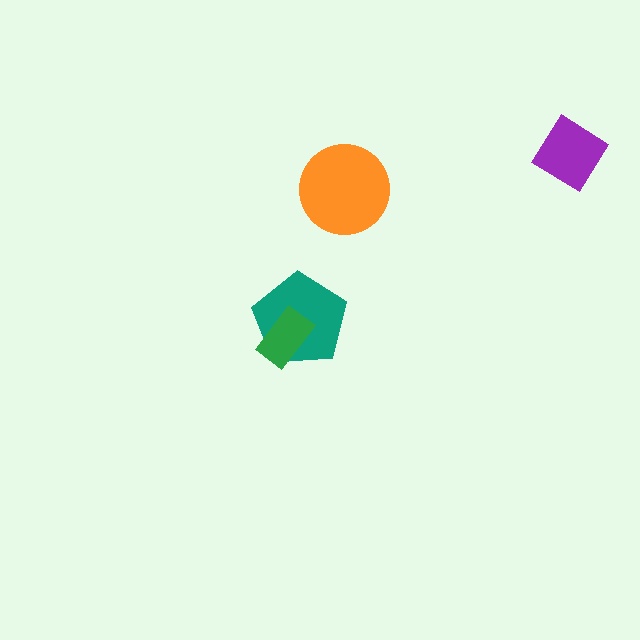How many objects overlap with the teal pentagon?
1 object overlaps with the teal pentagon.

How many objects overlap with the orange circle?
0 objects overlap with the orange circle.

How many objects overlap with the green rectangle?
1 object overlaps with the green rectangle.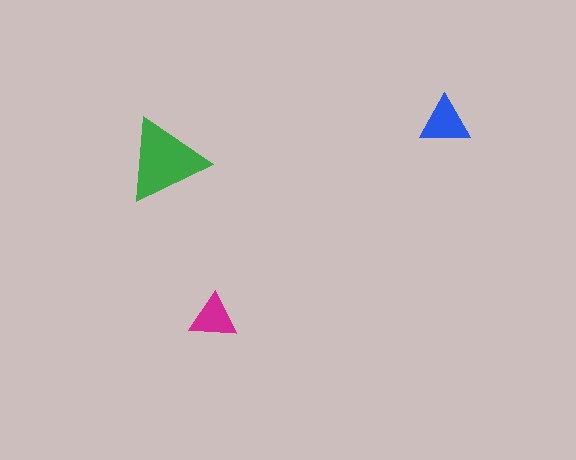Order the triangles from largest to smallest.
the green one, the blue one, the magenta one.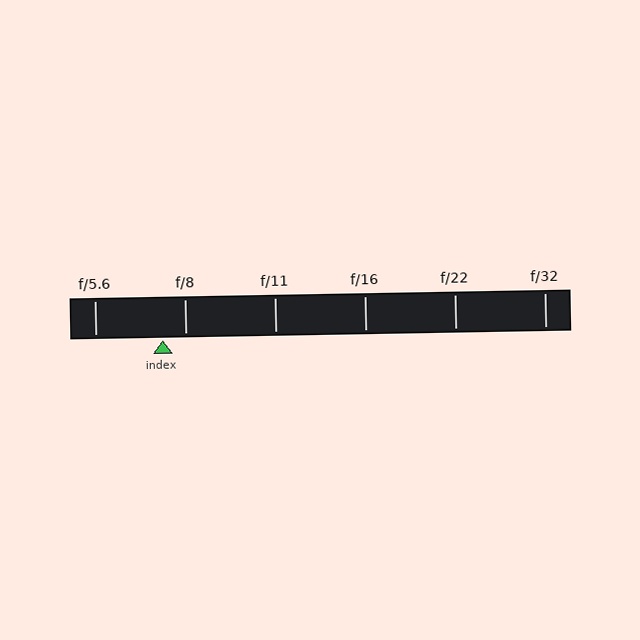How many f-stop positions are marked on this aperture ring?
There are 6 f-stop positions marked.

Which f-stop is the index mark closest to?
The index mark is closest to f/8.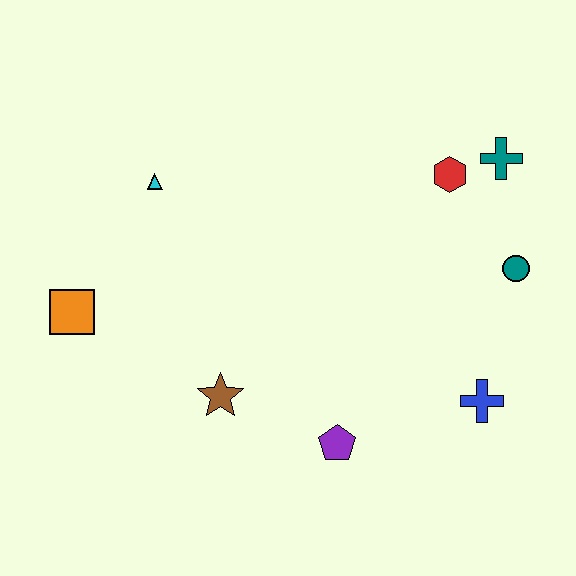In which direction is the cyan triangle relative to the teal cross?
The cyan triangle is to the left of the teal cross.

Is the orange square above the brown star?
Yes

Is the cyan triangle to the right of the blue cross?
No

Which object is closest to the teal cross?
The red hexagon is closest to the teal cross.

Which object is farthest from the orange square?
The teal cross is farthest from the orange square.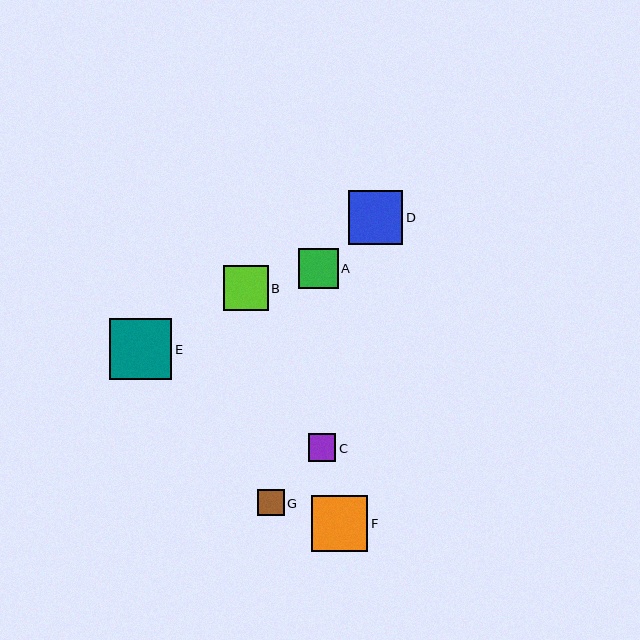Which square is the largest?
Square E is the largest with a size of approximately 62 pixels.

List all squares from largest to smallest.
From largest to smallest: E, F, D, B, A, C, G.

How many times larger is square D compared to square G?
Square D is approximately 2.1 times the size of square G.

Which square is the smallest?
Square G is the smallest with a size of approximately 26 pixels.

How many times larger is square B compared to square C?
Square B is approximately 1.6 times the size of square C.